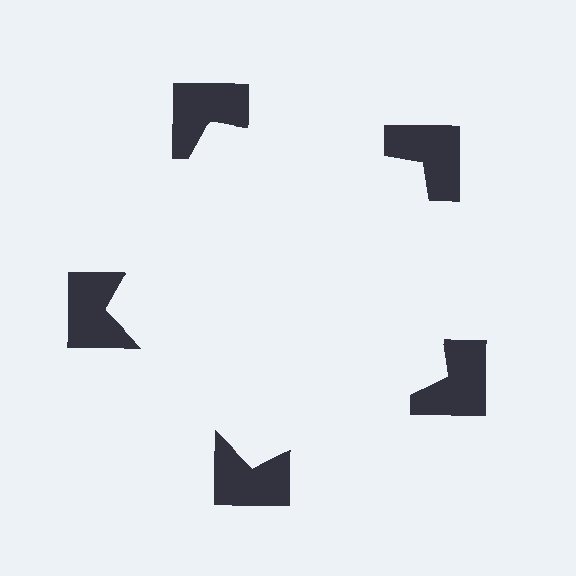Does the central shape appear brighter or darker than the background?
It typically appears slightly brighter than the background, even though no actual brightness change is drawn.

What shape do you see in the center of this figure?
An illusory pentagon — its edges are inferred from the aligned wedge cuts in the notched squares, not physically drawn.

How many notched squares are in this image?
There are 5 — one at each vertex of the illusory pentagon.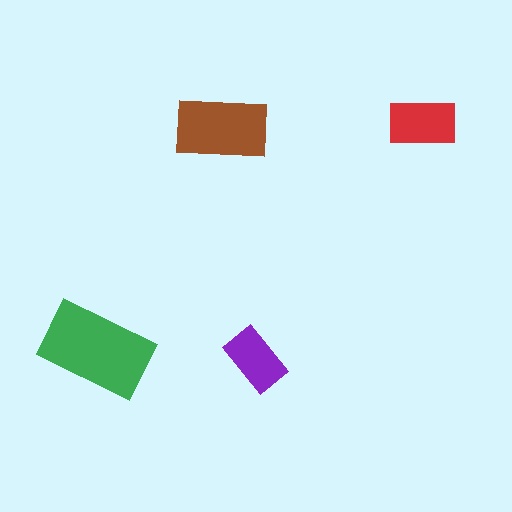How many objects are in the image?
There are 4 objects in the image.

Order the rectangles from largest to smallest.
the green one, the brown one, the red one, the purple one.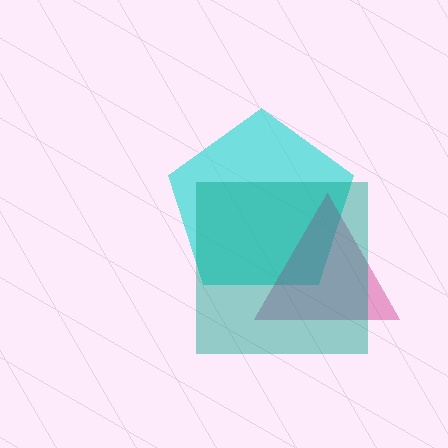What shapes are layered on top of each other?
The layered shapes are: a cyan pentagon, a magenta triangle, a teal square.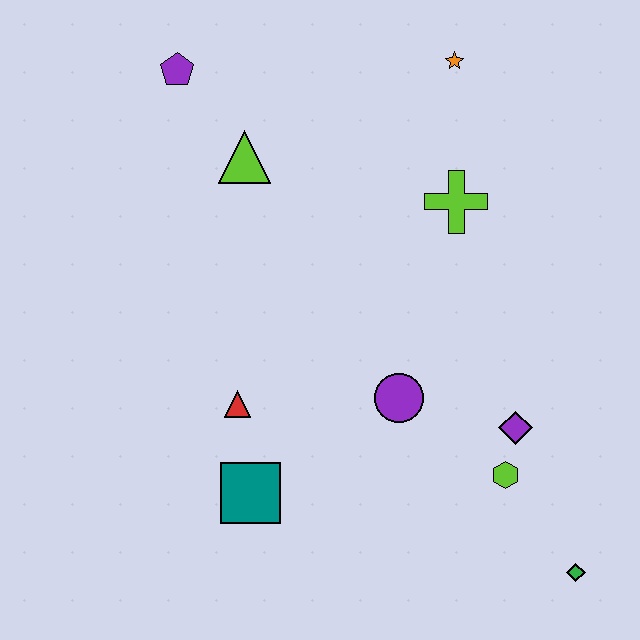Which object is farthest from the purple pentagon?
The green diamond is farthest from the purple pentagon.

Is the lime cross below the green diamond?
No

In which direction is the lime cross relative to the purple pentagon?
The lime cross is to the right of the purple pentagon.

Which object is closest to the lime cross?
The orange star is closest to the lime cross.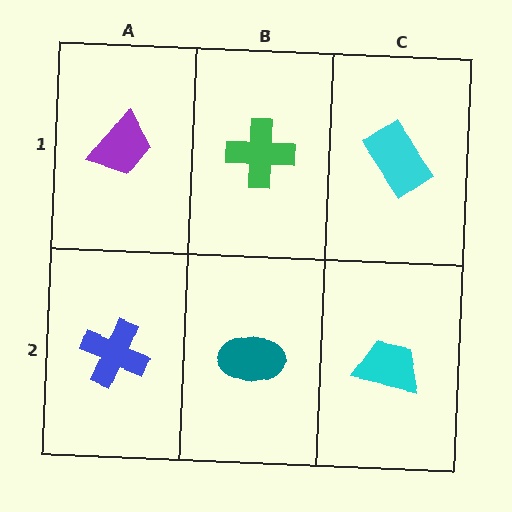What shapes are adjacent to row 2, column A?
A purple trapezoid (row 1, column A), a teal ellipse (row 2, column B).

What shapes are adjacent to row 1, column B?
A teal ellipse (row 2, column B), a purple trapezoid (row 1, column A), a cyan rectangle (row 1, column C).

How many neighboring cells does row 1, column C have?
2.